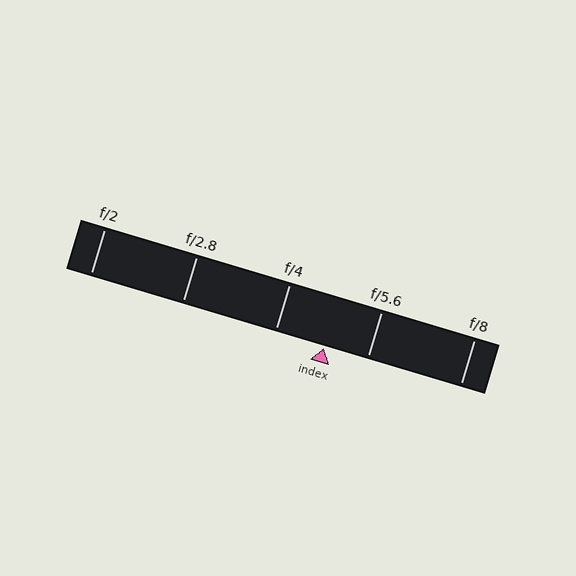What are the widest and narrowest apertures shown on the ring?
The widest aperture shown is f/2 and the narrowest is f/8.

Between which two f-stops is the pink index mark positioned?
The index mark is between f/4 and f/5.6.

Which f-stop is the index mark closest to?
The index mark is closest to f/5.6.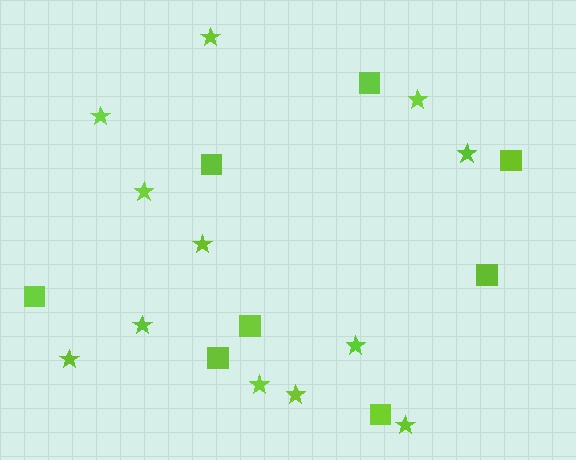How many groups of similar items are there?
There are 2 groups: one group of stars (12) and one group of squares (8).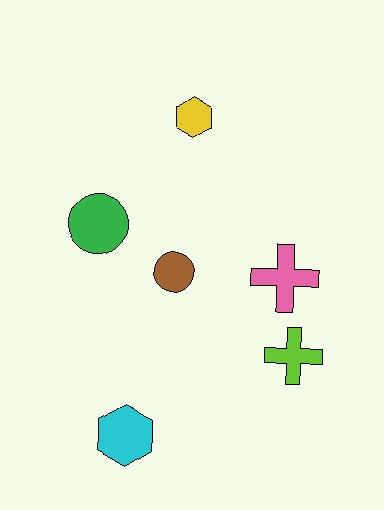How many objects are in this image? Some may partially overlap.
There are 6 objects.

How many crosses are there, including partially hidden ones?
There are 2 crosses.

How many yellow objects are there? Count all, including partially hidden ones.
There is 1 yellow object.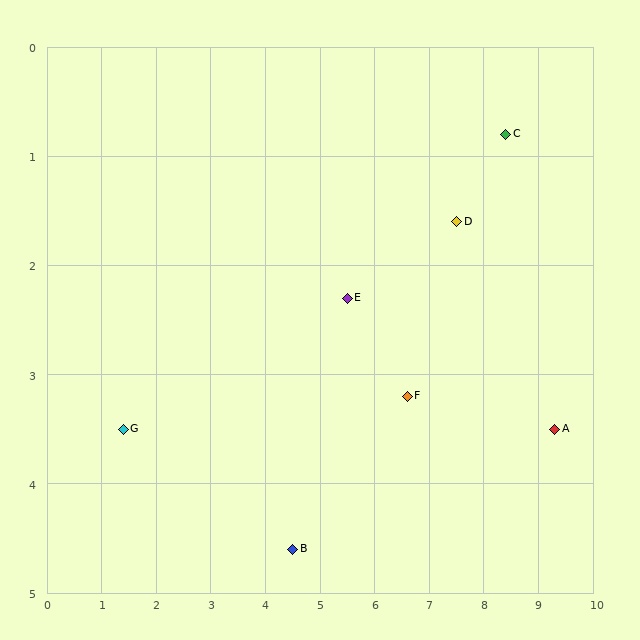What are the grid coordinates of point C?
Point C is at approximately (8.4, 0.8).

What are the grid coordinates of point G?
Point G is at approximately (1.4, 3.5).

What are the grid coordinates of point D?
Point D is at approximately (7.5, 1.6).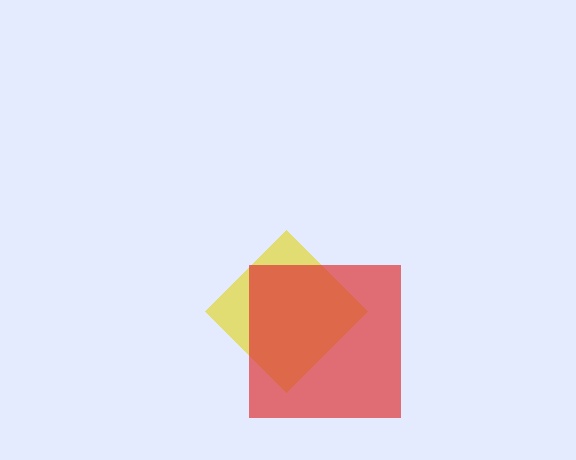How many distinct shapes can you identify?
There are 2 distinct shapes: a yellow diamond, a red square.